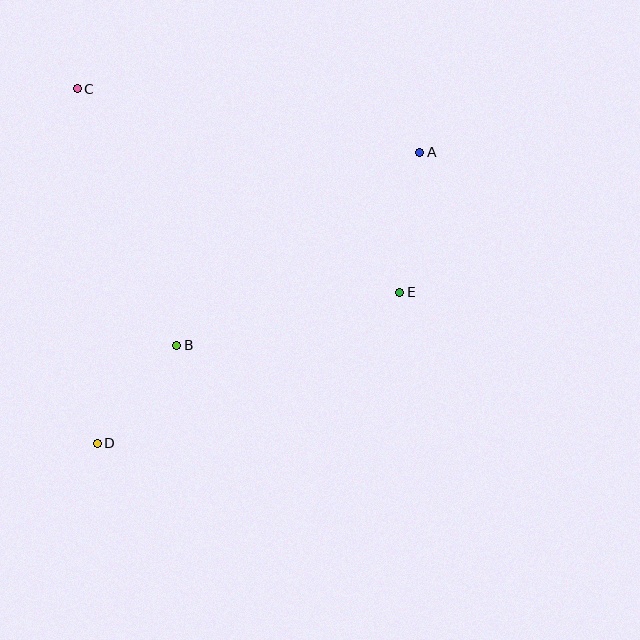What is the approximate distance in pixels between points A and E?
The distance between A and E is approximately 141 pixels.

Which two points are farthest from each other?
Points A and D are farthest from each other.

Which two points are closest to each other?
Points B and D are closest to each other.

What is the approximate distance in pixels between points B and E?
The distance between B and E is approximately 229 pixels.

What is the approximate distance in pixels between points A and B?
The distance between A and B is approximately 310 pixels.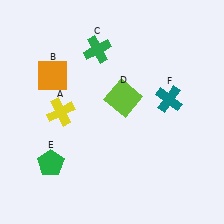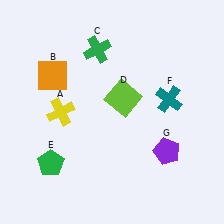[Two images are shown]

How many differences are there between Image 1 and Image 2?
There is 1 difference between the two images.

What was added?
A purple pentagon (G) was added in Image 2.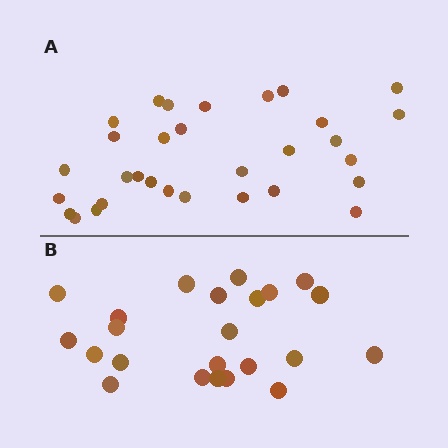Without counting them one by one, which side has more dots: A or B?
Region A (the top region) has more dots.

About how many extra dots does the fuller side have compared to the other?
Region A has roughly 8 or so more dots than region B.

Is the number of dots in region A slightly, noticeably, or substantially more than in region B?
Region A has noticeably more, but not dramatically so. The ratio is roughly 1.3 to 1.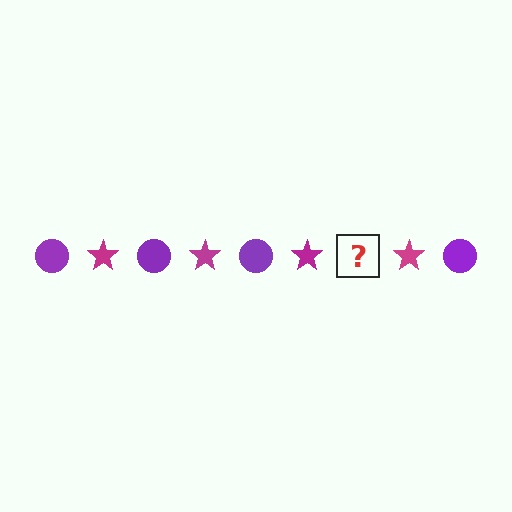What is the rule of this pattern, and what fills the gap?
The rule is that the pattern alternates between purple circle and magenta star. The gap should be filled with a purple circle.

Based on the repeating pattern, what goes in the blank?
The blank should be a purple circle.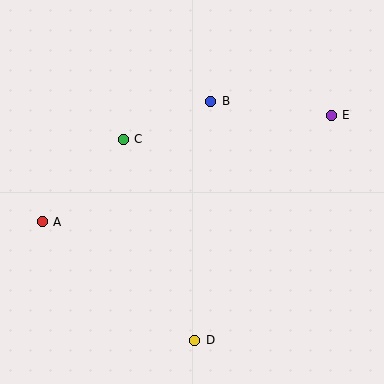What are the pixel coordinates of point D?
Point D is at (195, 340).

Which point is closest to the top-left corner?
Point C is closest to the top-left corner.